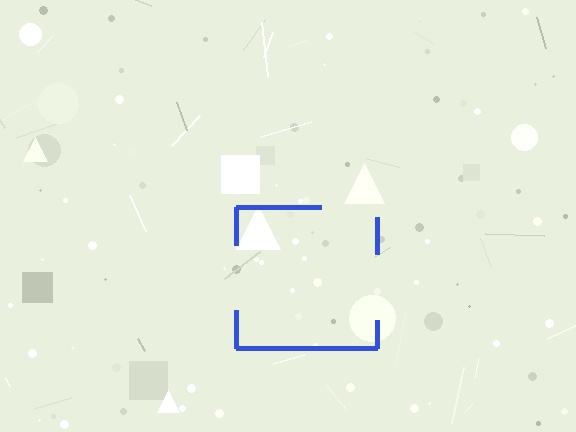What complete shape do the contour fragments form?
The contour fragments form a square.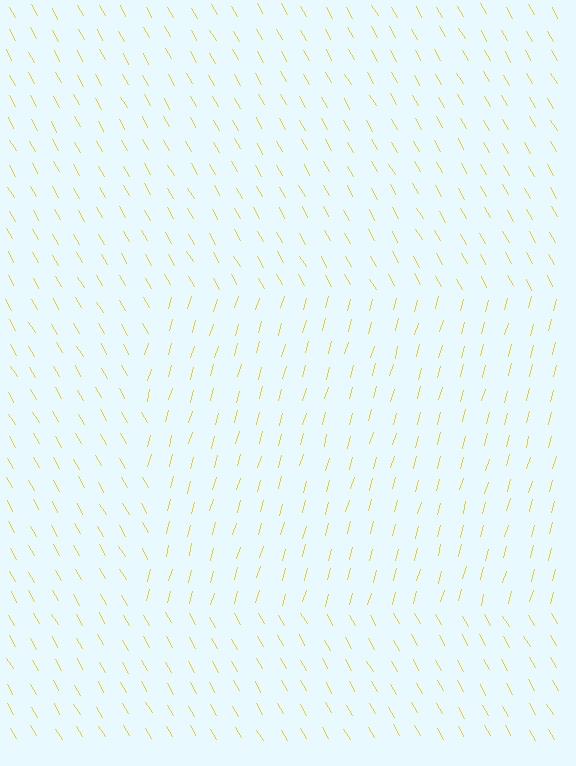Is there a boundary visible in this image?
Yes, there is a texture boundary formed by a change in line orientation.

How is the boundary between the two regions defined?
The boundary is defined purely by a change in line orientation (approximately 45 degrees difference). All lines are the same color and thickness.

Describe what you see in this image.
The image is filled with small yellow line segments. A rectangle region in the image has lines oriented differently from the surrounding lines, creating a visible texture boundary.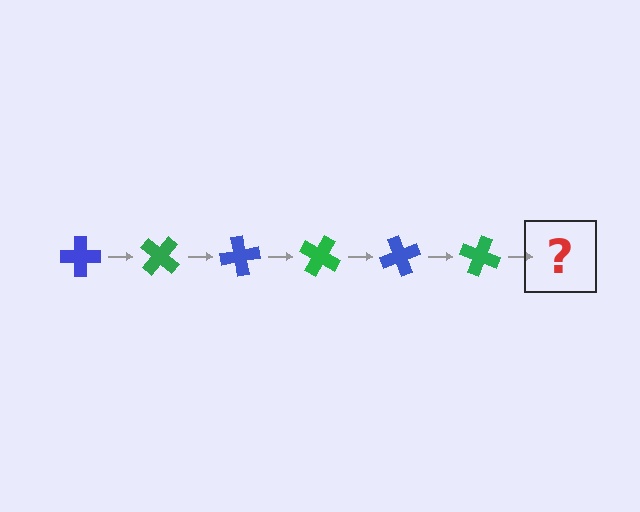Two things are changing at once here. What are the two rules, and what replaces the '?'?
The two rules are that it rotates 40 degrees each step and the color cycles through blue and green. The '?' should be a blue cross, rotated 240 degrees from the start.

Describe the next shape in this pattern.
It should be a blue cross, rotated 240 degrees from the start.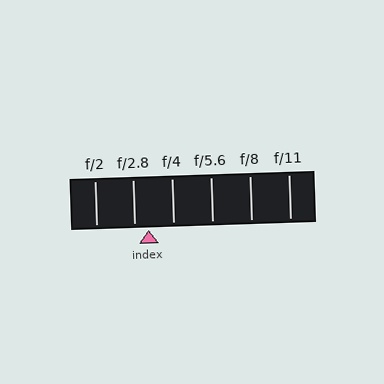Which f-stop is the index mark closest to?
The index mark is closest to f/2.8.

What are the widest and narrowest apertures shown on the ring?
The widest aperture shown is f/2 and the narrowest is f/11.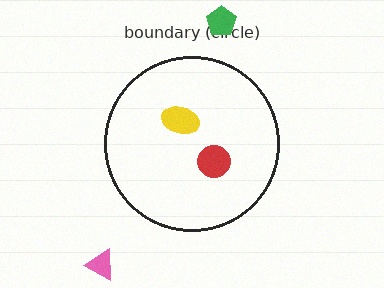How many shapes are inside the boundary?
2 inside, 2 outside.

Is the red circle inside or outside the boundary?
Inside.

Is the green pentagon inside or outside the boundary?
Outside.